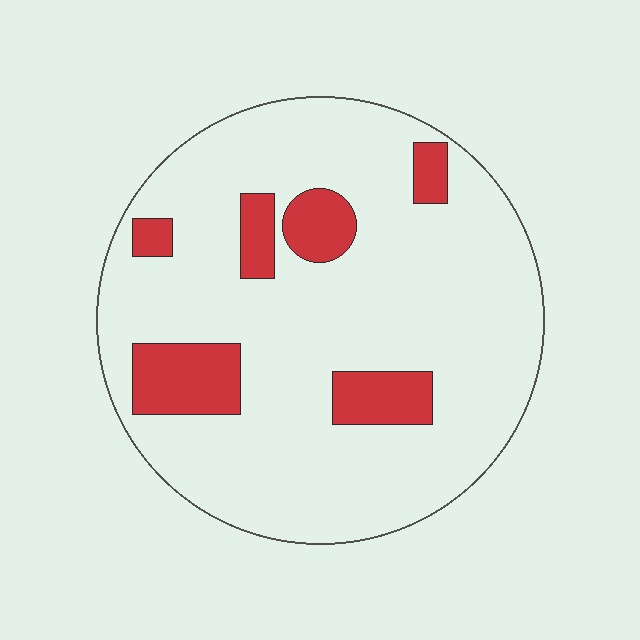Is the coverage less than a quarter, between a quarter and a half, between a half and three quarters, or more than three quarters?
Less than a quarter.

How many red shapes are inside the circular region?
6.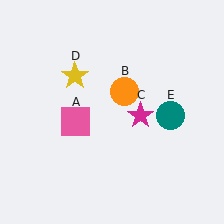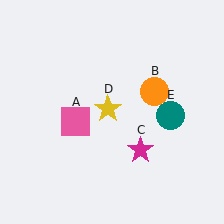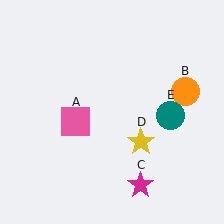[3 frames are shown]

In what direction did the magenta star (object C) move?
The magenta star (object C) moved down.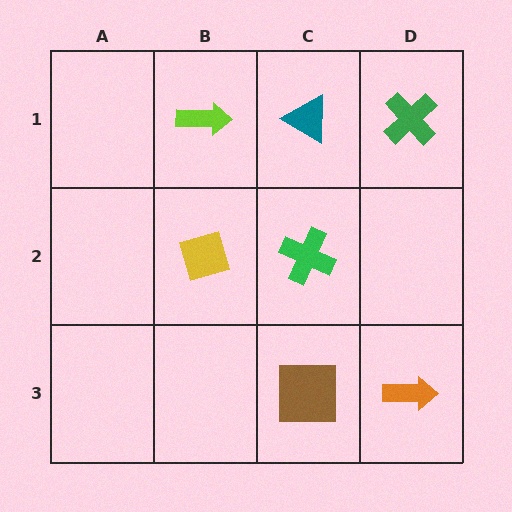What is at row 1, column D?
A green cross.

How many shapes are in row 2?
2 shapes.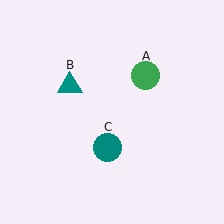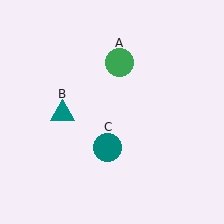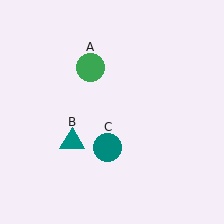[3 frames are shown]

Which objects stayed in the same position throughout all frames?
Teal circle (object C) remained stationary.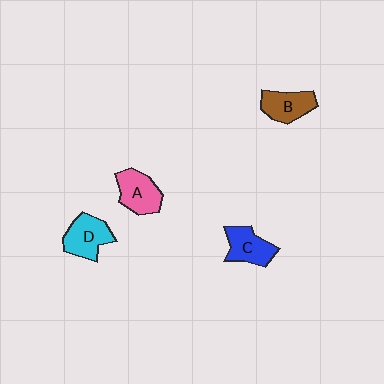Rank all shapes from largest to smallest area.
From largest to smallest: D (cyan), A (pink), C (blue), B (brown).